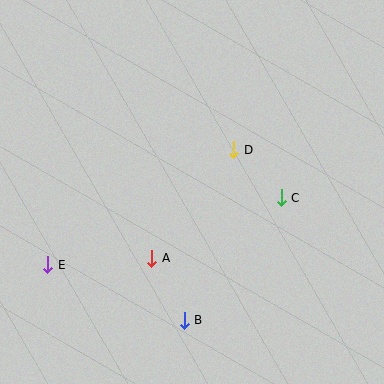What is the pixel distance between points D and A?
The distance between D and A is 136 pixels.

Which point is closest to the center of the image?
Point D at (234, 150) is closest to the center.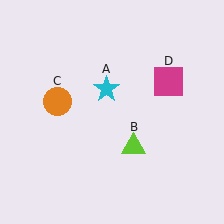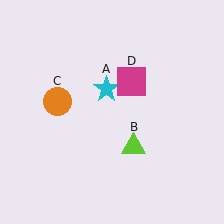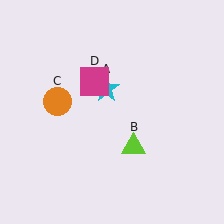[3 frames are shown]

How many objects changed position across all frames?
1 object changed position: magenta square (object D).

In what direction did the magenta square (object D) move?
The magenta square (object D) moved left.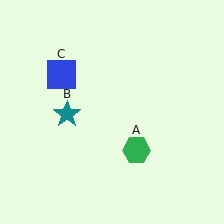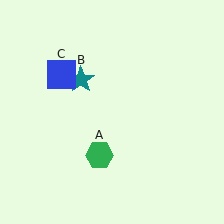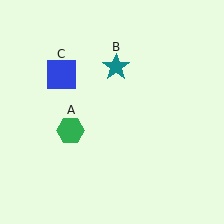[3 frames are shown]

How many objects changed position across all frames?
2 objects changed position: green hexagon (object A), teal star (object B).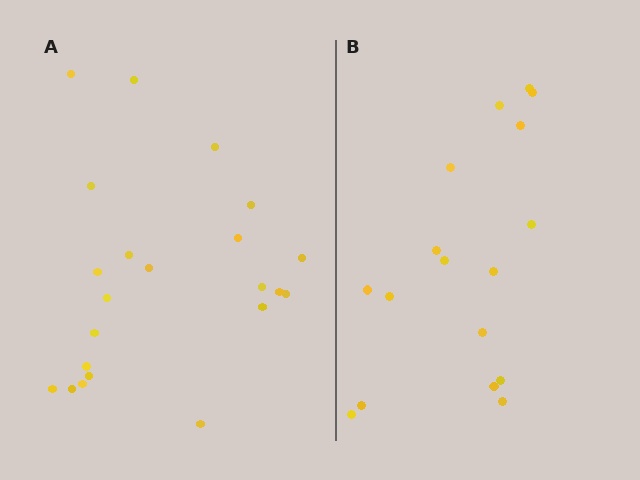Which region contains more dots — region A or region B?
Region A (the left region) has more dots.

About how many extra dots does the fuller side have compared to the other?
Region A has about 5 more dots than region B.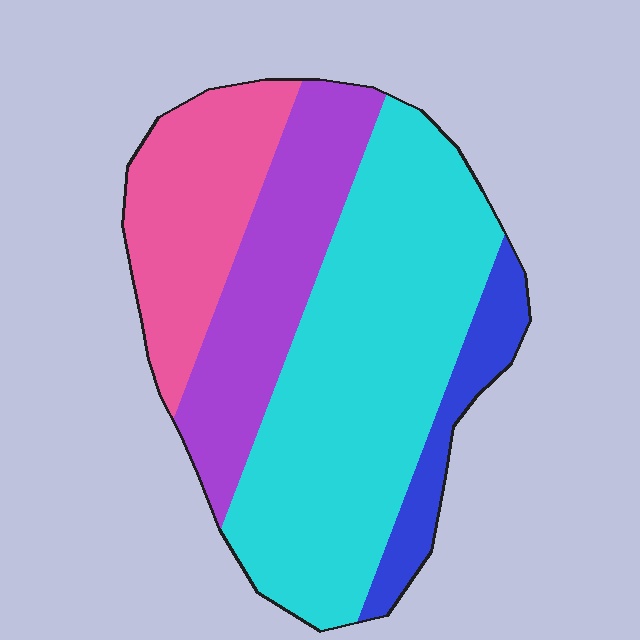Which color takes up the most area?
Cyan, at roughly 50%.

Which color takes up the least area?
Blue, at roughly 10%.